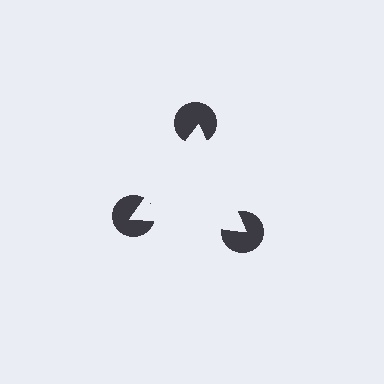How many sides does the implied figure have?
3 sides.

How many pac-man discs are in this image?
There are 3 — one at each vertex of the illusory triangle.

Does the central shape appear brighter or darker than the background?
It typically appears slightly brighter than the background, even though no actual brightness change is drawn.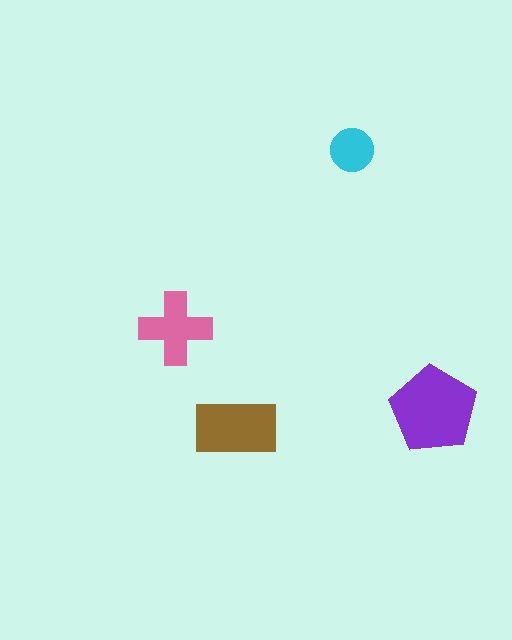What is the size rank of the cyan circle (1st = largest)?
4th.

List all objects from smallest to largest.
The cyan circle, the pink cross, the brown rectangle, the purple pentagon.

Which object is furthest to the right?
The purple pentagon is rightmost.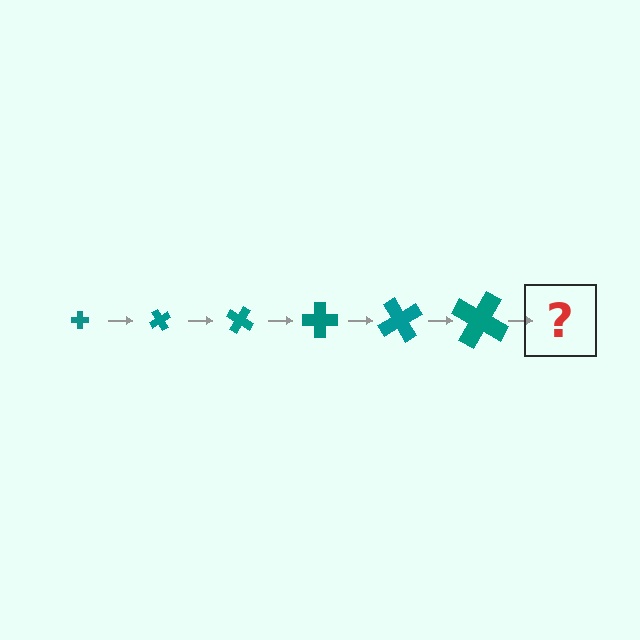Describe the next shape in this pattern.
It should be a cross, larger than the previous one and rotated 360 degrees from the start.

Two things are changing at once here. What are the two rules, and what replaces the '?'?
The two rules are that the cross grows larger each step and it rotates 60 degrees each step. The '?' should be a cross, larger than the previous one and rotated 360 degrees from the start.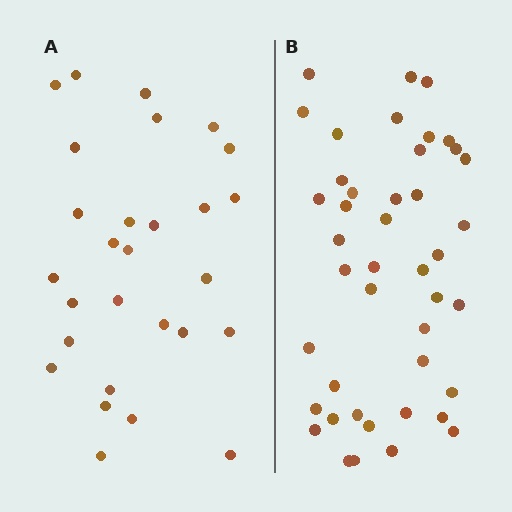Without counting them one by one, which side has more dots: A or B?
Region B (the right region) has more dots.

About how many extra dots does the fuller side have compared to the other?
Region B has approximately 15 more dots than region A.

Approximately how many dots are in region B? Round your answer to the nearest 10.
About 40 dots. (The exact count is 43, which rounds to 40.)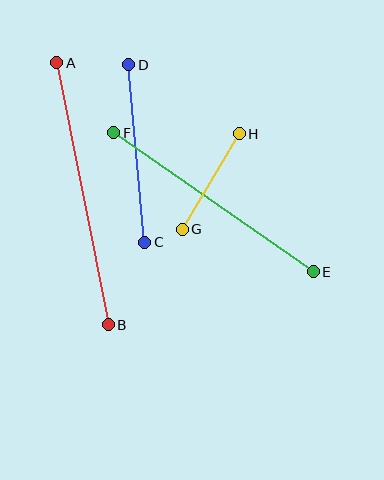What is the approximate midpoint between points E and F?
The midpoint is at approximately (214, 202) pixels.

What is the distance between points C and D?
The distance is approximately 178 pixels.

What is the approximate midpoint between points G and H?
The midpoint is at approximately (211, 182) pixels.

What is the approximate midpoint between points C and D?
The midpoint is at approximately (137, 154) pixels.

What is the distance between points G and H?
The distance is approximately 111 pixels.